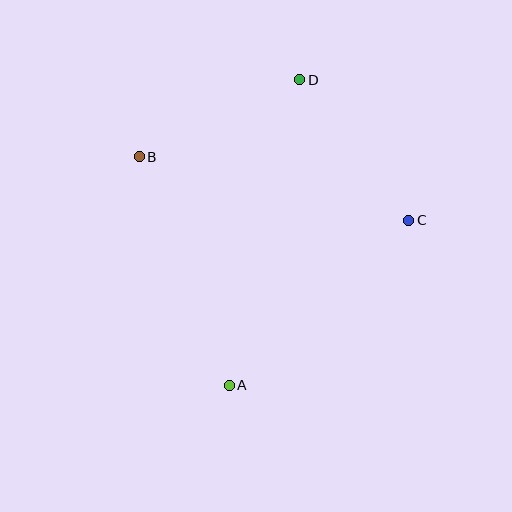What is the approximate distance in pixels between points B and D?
The distance between B and D is approximately 178 pixels.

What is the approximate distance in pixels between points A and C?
The distance between A and C is approximately 244 pixels.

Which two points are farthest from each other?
Points A and D are farthest from each other.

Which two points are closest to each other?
Points C and D are closest to each other.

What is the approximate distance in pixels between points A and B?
The distance between A and B is approximately 246 pixels.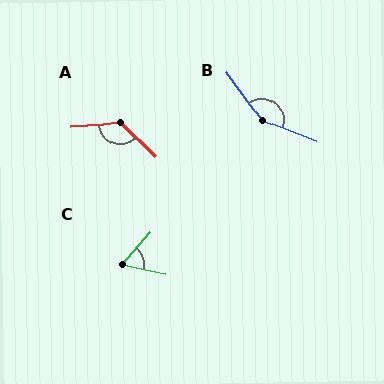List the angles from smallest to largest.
C (61°), A (132°), B (147°).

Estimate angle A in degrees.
Approximately 132 degrees.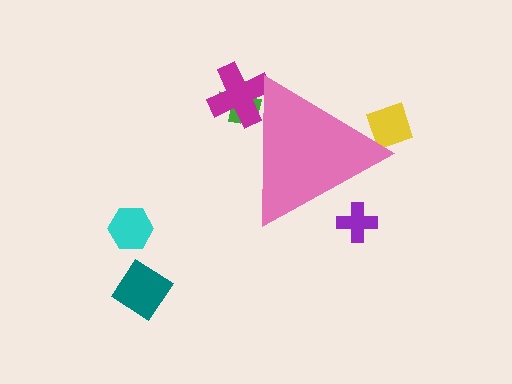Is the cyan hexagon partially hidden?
No, the cyan hexagon is fully visible.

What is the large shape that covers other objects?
A pink triangle.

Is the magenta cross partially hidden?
Yes, the magenta cross is partially hidden behind the pink triangle.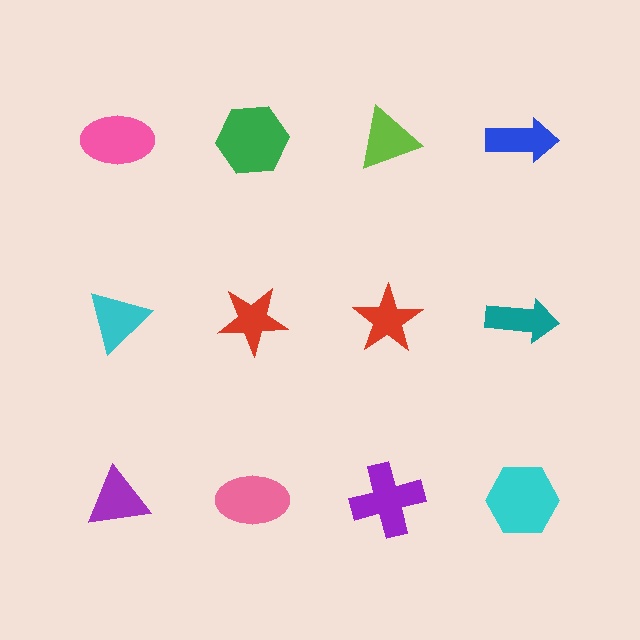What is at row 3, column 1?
A purple triangle.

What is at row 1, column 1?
A pink ellipse.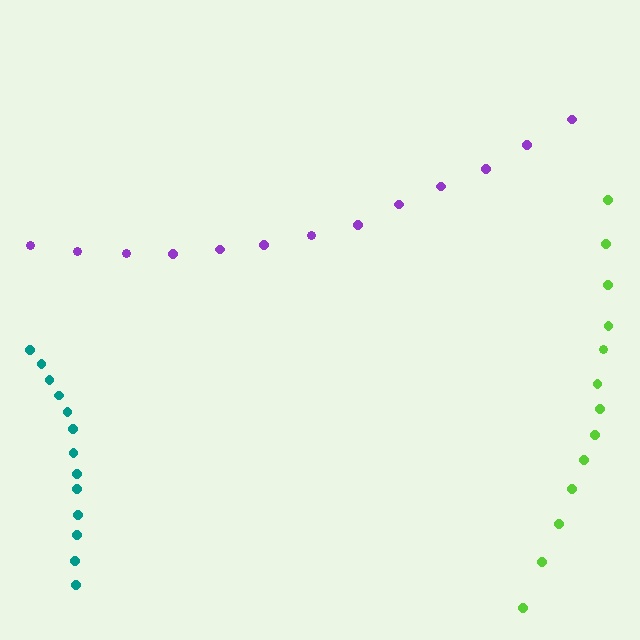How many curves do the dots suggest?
There are 3 distinct paths.